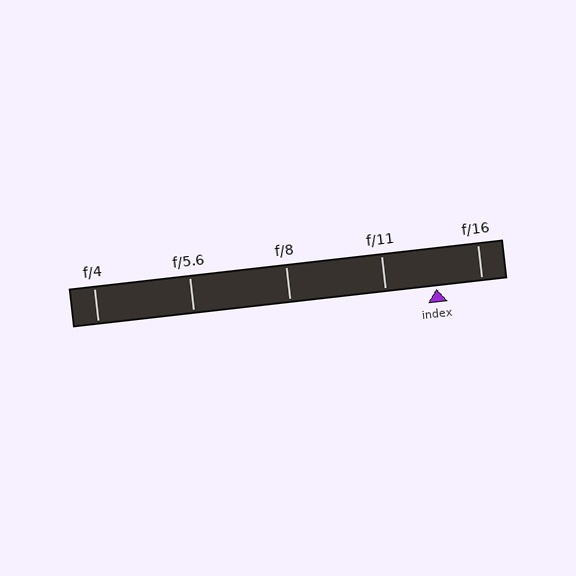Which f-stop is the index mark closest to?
The index mark is closest to f/16.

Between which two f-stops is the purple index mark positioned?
The index mark is between f/11 and f/16.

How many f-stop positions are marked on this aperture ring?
There are 5 f-stop positions marked.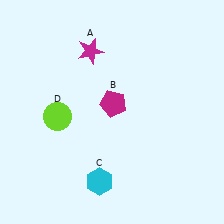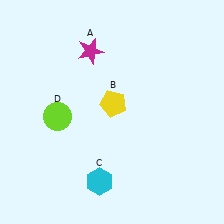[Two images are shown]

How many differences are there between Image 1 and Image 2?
There is 1 difference between the two images.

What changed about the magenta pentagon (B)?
In Image 1, B is magenta. In Image 2, it changed to yellow.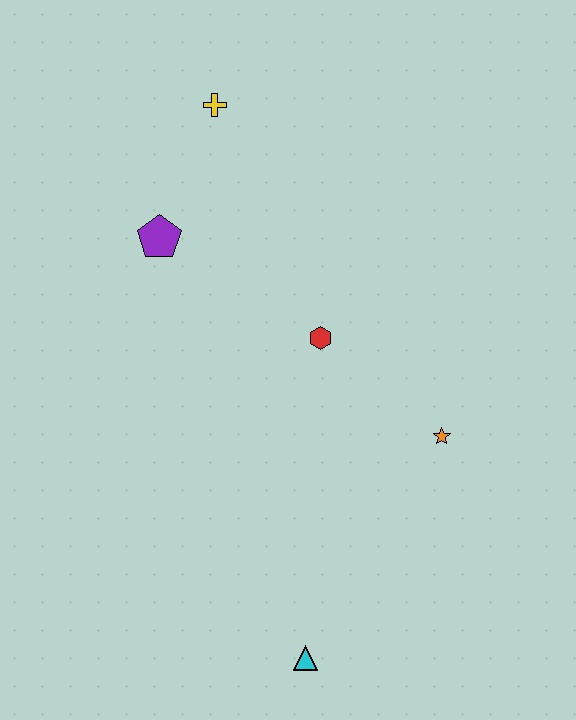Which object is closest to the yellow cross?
The purple pentagon is closest to the yellow cross.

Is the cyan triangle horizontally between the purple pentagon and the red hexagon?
Yes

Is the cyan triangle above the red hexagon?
No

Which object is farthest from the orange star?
The yellow cross is farthest from the orange star.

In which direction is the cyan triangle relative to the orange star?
The cyan triangle is below the orange star.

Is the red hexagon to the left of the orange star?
Yes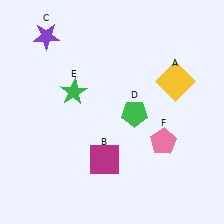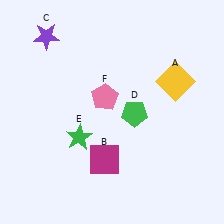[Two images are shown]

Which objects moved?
The objects that moved are: the green star (E), the pink pentagon (F).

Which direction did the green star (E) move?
The green star (E) moved down.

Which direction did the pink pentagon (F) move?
The pink pentagon (F) moved left.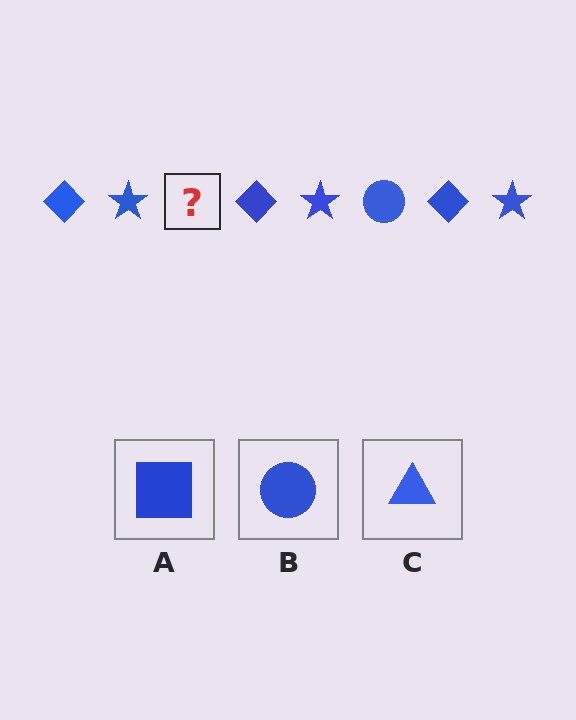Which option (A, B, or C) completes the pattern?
B.